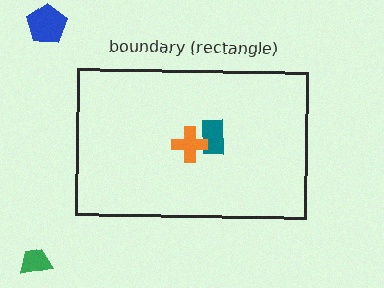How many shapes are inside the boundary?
2 inside, 2 outside.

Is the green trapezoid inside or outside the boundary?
Outside.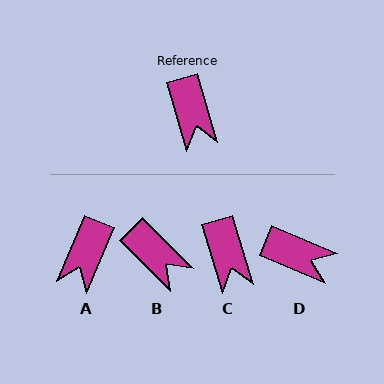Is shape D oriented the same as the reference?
No, it is off by about 51 degrees.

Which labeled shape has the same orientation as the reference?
C.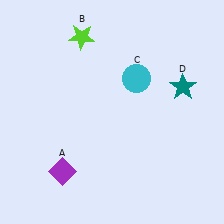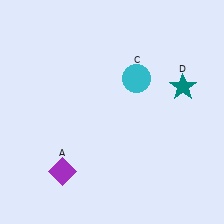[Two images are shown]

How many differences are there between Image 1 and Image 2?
There is 1 difference between the two images.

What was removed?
The lime star (B) was removed in Image 2.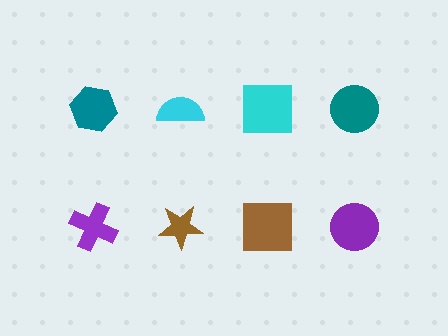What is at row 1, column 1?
A teal hexagon.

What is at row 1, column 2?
A cyan semicircle.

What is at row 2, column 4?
A purple circle.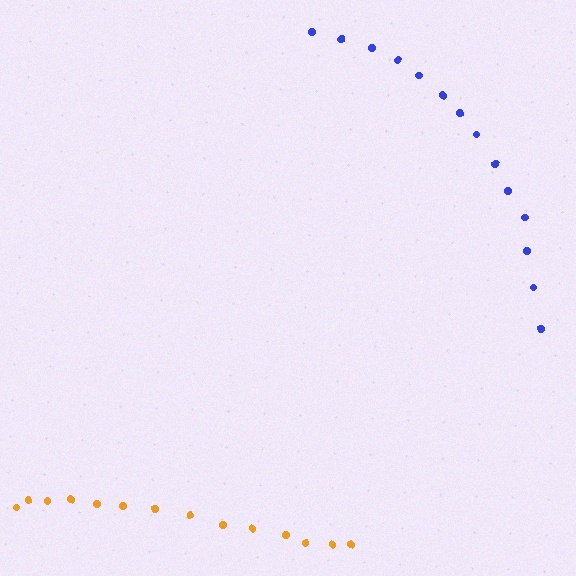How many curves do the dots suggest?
There are 2 distinct paths.